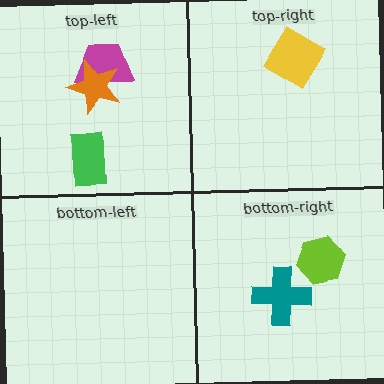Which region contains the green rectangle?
The top-left region.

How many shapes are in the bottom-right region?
2.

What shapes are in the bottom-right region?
The teal cross, the lime hexagon.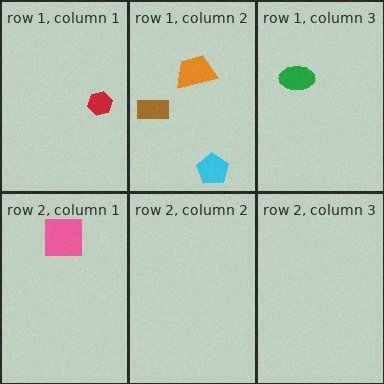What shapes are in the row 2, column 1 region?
The pink square.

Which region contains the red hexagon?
The row 1, column 1 region.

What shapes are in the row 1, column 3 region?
The green ellipse.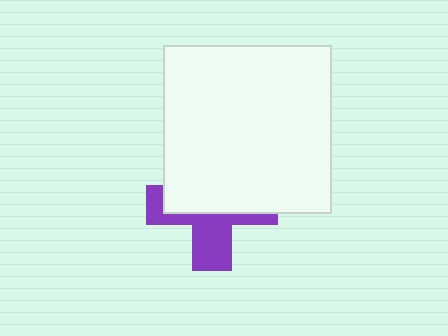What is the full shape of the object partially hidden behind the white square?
The partially hidden object is a purple cross.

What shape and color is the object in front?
The object in front is a white square.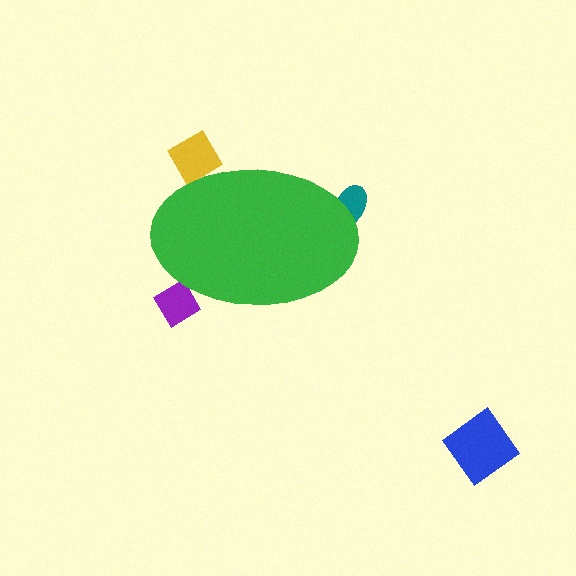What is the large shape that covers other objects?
A green ellipse.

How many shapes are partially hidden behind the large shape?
3 shapes are partially hidden.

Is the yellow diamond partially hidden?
Yes, the yellow diamond is partially hidden behind the green ellipse.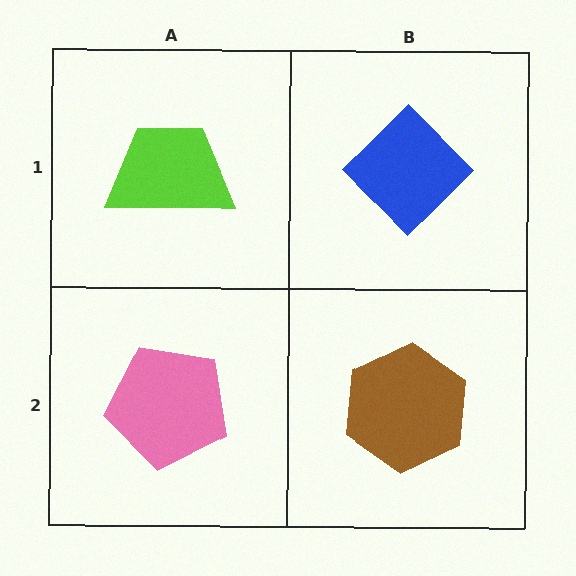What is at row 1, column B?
A blue diamond.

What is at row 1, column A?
A lime trapezoid.